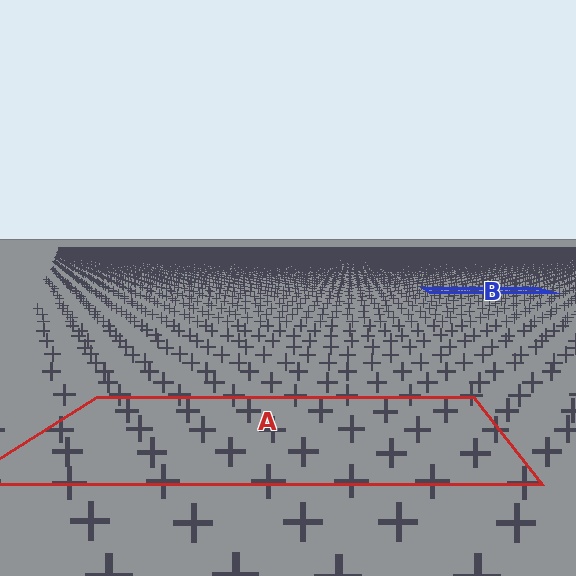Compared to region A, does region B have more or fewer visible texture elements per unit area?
Region B has more texture elements per unit area — they are packed more densely because it is farther away.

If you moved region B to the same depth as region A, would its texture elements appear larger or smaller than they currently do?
They would appear larger. At a closer depth, the same texture elements are projected at a bigger on-screen size.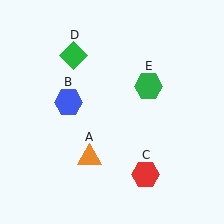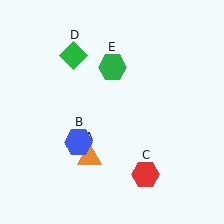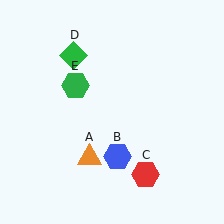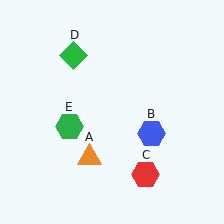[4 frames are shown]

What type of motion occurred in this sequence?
The blue hexagon (object B), green hexagon (object E) rotated counterclockwise around the center of the scene.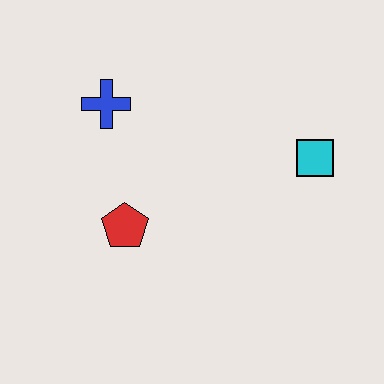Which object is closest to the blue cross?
The red pentagon is closest to the blue cross.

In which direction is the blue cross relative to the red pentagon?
The blue cross is above the red pentagon.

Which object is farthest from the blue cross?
The cyan square is farthest from the blue cross.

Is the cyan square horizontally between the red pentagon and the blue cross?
No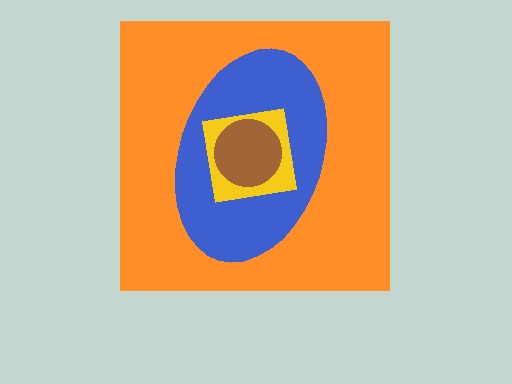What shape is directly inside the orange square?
The blue ellipse.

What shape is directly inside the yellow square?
The brown circle.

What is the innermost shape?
The brown circle.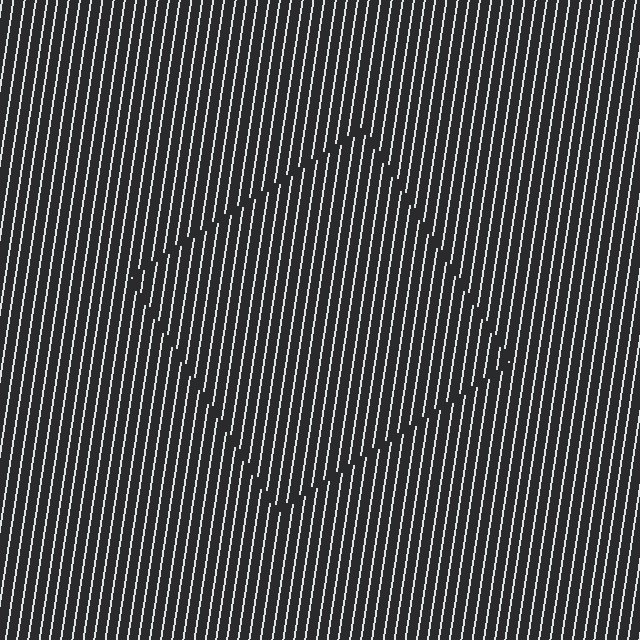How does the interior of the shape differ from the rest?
The interior of the shape contains the same grating, shifted by half a period — the contour is defined by the phase discontinuity where line-ends from the inner and outer gratings abut.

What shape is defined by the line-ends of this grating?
An illusory square. The interior of the shape contains the same grating, shifted by half a period — the contour is defined by the phase discontinuity where line-ends from the inner and outer gratings abut.